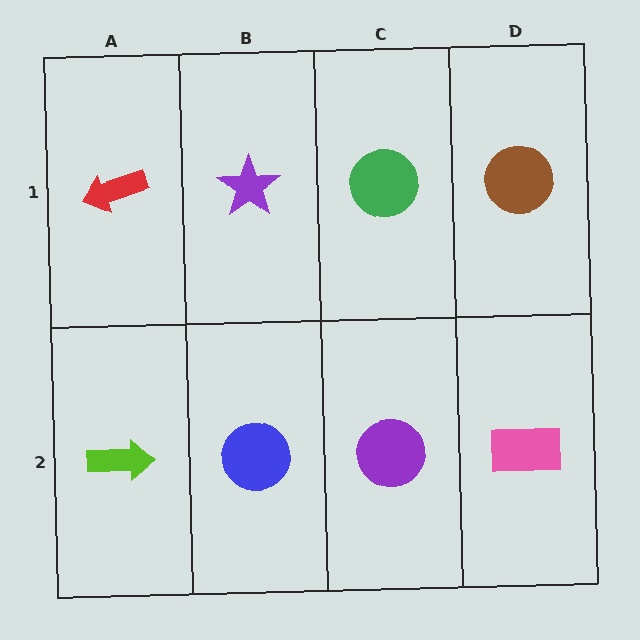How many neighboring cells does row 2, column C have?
3.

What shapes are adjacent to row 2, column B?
A purple star (row 1, column B), a lime arrow (row 2, column A), a purple circle (row 2, column C).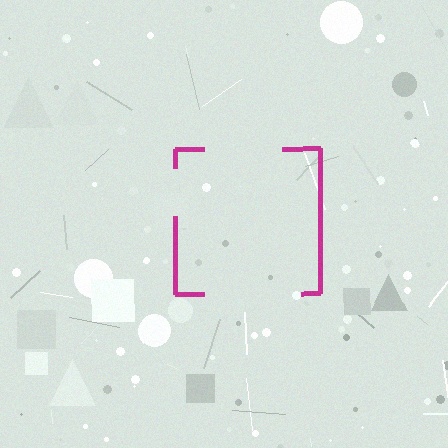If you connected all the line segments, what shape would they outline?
They would outline a square.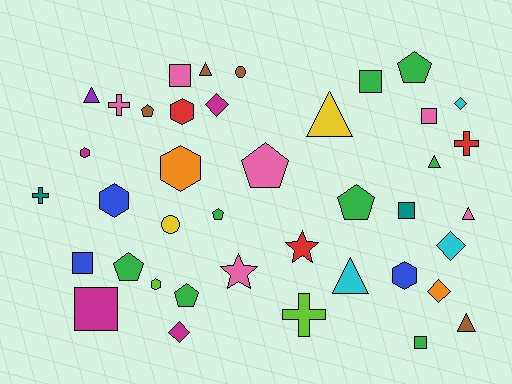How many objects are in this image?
There are 40 objects.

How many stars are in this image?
There are 2 stars.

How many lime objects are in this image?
There are 2 lime objects.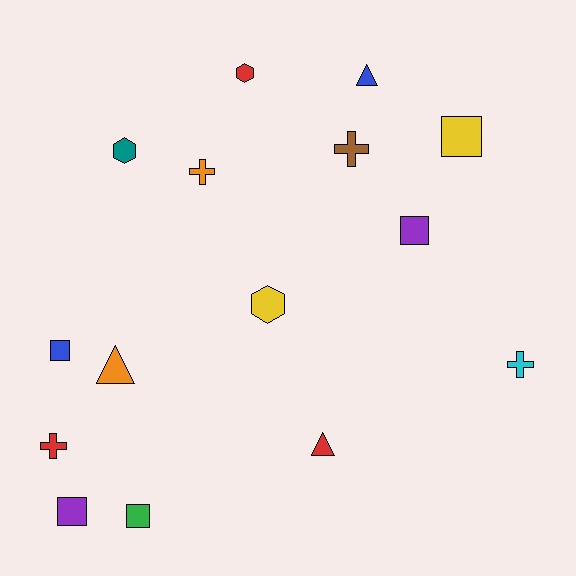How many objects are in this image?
There are 15 objects.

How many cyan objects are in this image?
There is 1 cyan object.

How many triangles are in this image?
There are 3 triangles.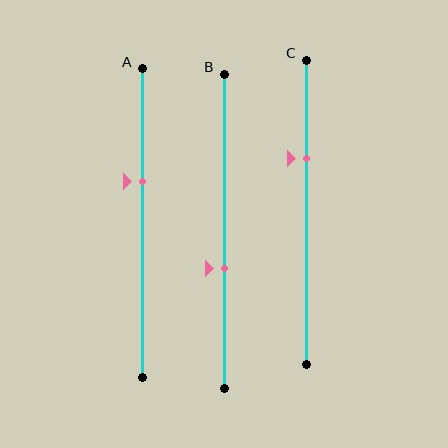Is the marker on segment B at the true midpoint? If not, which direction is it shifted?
No, the marker on segment B is shifted downward by about 12% of the segment length.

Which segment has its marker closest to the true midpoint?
Segment B has its marker closest to the true midpoint.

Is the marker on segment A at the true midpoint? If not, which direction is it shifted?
No, the marker on segment A is shifted upward by about 14% of the segment length.